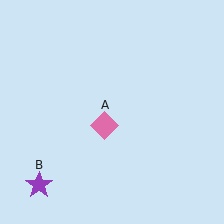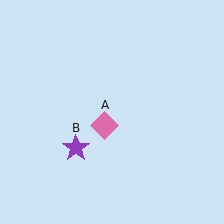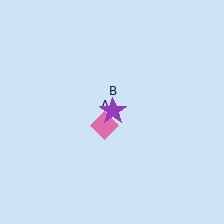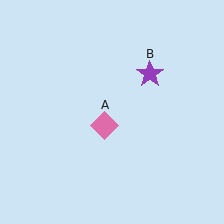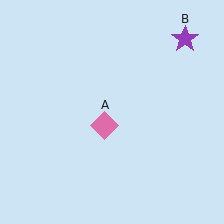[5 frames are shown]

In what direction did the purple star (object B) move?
The purple star (object B) moved up and to the right.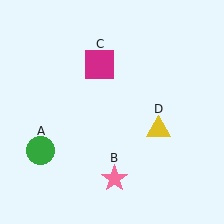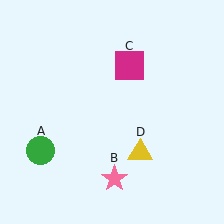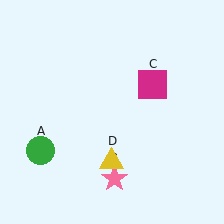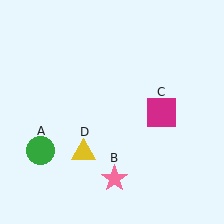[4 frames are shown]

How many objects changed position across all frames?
2 objects changed position: magenta square (object C), yellow triangle (object D).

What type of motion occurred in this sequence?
The magenta square (object C), yellow triangle (object D) rotated clockwise around the center of the scene.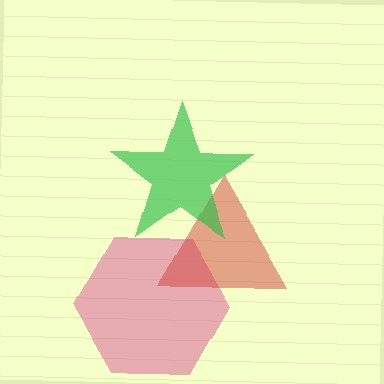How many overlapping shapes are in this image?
There are 3 overlapping shapes in the image.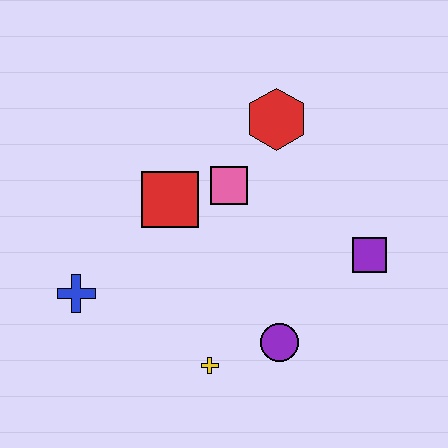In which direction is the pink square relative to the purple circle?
The pink square is above the purple circle.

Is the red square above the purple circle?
Yes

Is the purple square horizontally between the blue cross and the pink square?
No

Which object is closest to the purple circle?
The yellow cross is closest to the purple circle.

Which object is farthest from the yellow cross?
The red hexagon is farthest from the yellow cross.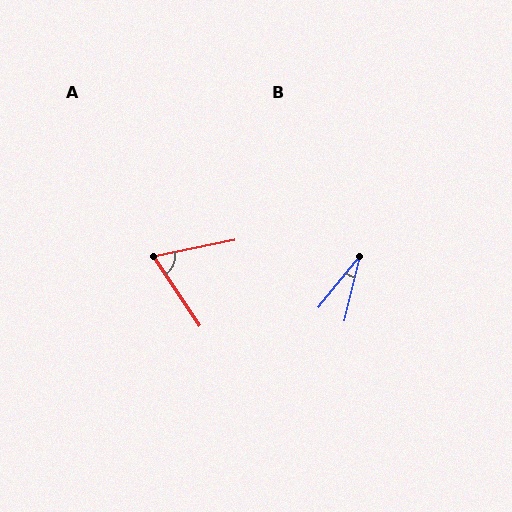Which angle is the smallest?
B, at approximately 25 degrees.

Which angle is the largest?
A, at approximately 68 degrees.